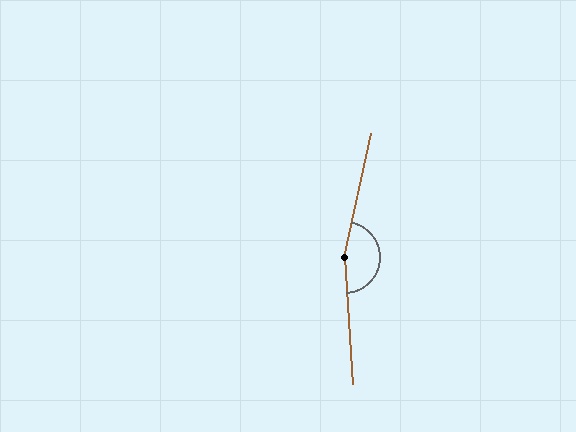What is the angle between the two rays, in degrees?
Approximately 164 degrees.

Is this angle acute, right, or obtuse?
It is obtuse.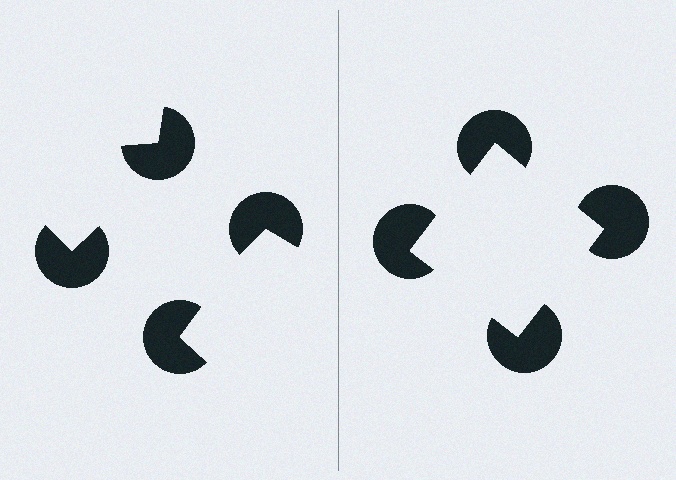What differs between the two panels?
The pac-man discs are positioned identically on both sides; only the wedge orientations differ. On the right they align to a square; on the left they are misaligned.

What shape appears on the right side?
An illusory square.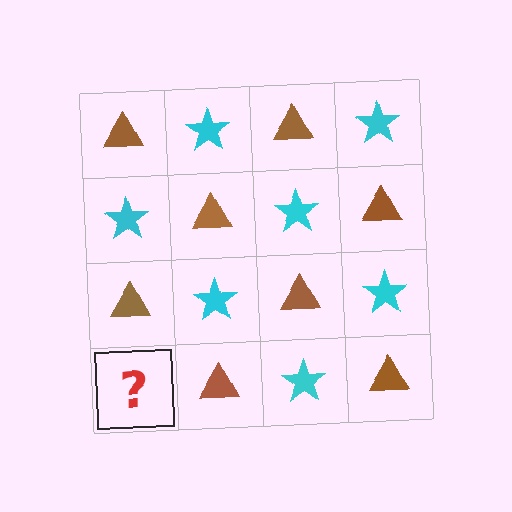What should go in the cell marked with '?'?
The missing cell should contain a cyan star.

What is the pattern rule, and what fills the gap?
The rule is that it alternates brown triangle and cyan star in a checkerboard pattern. The gap should be filled with a cyan star.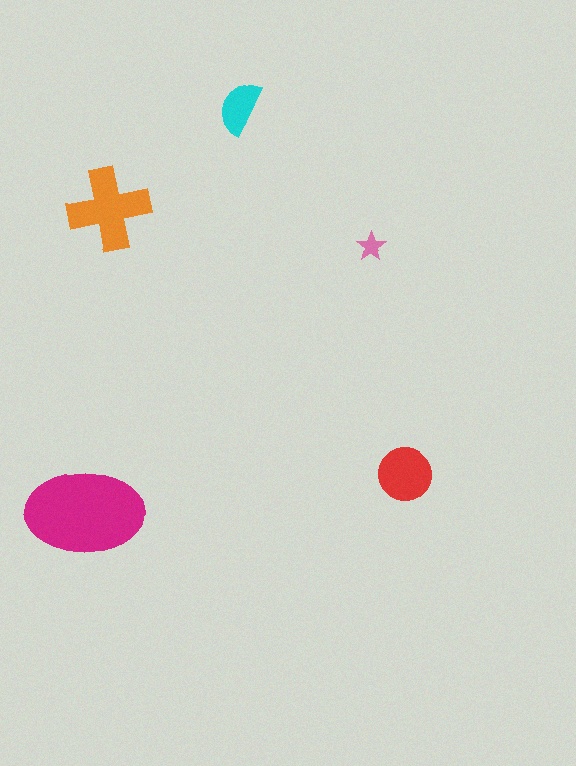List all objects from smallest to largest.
The pink star, the cyan semicircle, the red circle, the orange cross, the magenta ellipse.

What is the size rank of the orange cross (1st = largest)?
2nd.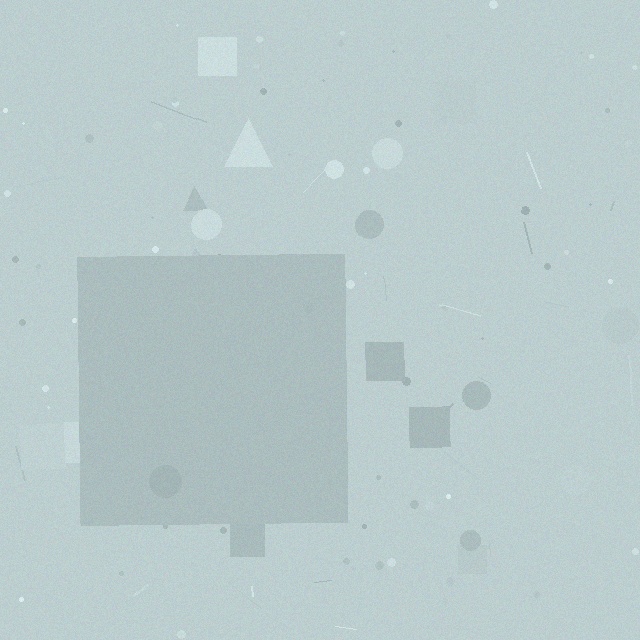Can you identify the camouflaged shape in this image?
The camouflaged shape is a square.